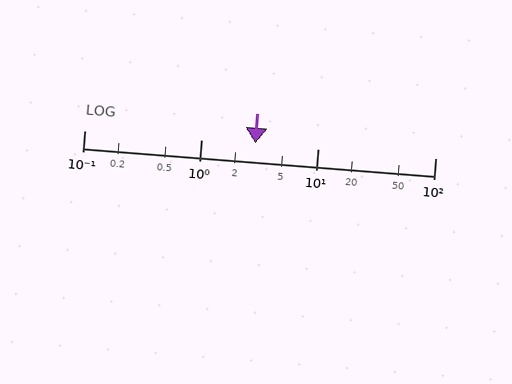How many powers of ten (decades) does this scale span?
The scale spans 3 decades, from 0.1 to 100.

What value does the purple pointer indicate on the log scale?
The pointer indicates approximately 2.9.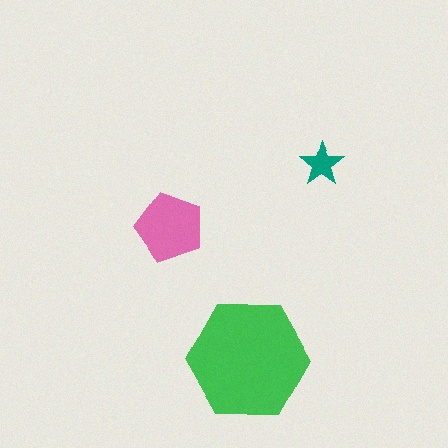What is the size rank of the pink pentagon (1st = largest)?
2nd.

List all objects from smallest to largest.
The teal star, the pink pentagon, the green hexagon.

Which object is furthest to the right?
The teal star is rightmost.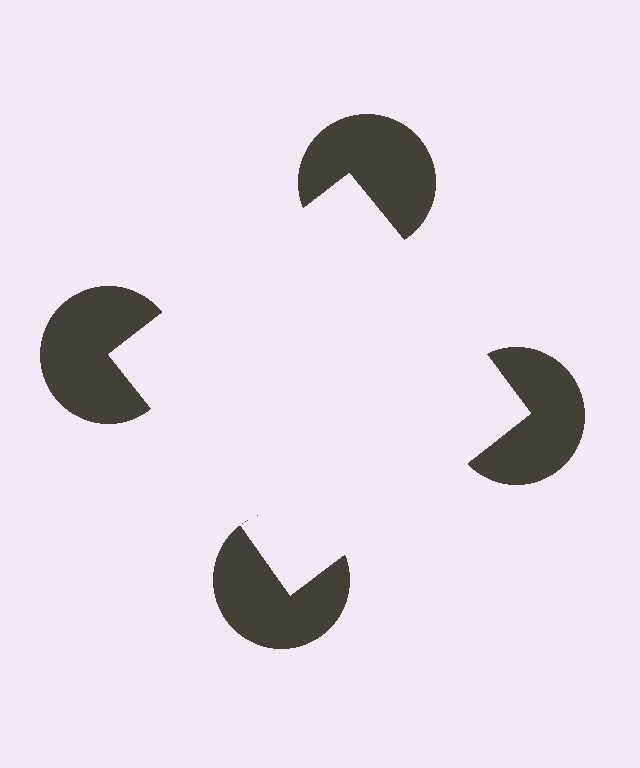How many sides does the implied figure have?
4 sides.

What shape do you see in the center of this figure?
An illusory square — its edges are inferred from the aligned wedge cuts in the pac-man discs, not physically drawn.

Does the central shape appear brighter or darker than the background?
It typically appears slightly brighter than the background, even though no actual brightness change is drawn.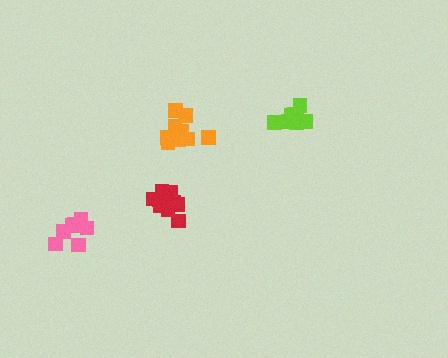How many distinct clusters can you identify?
There are 4 distinct clusters.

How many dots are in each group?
Group 1: 10 dots, Group 2: 7 dots, Group 3: 10 dots, Group 4: 8 dots (35 total).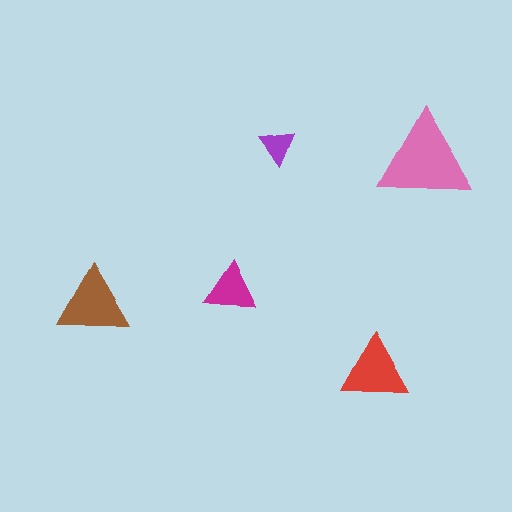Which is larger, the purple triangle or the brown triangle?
The brown one.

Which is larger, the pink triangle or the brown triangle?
The pink one.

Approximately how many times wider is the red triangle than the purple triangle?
About 2 times wider.